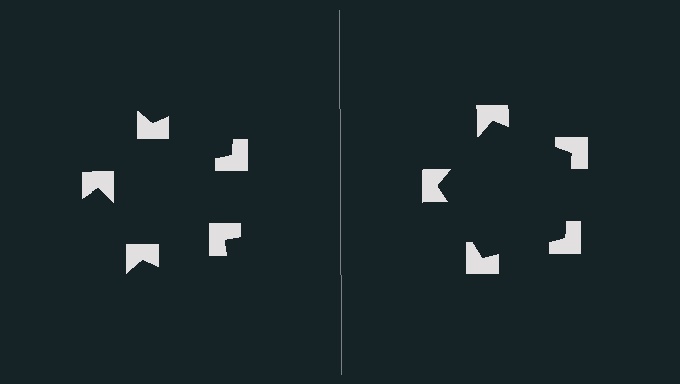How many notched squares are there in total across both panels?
10 — 5 on each side.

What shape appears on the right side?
An illusory pentagon.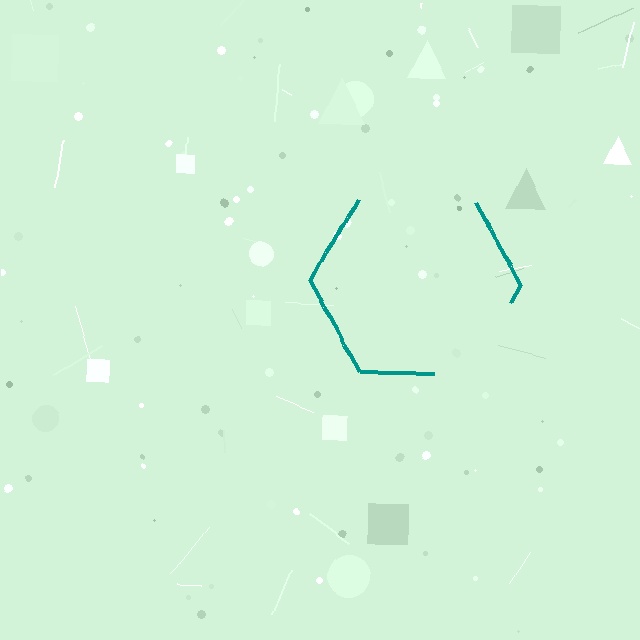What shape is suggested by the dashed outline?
The dashed outline suggests a hexagon.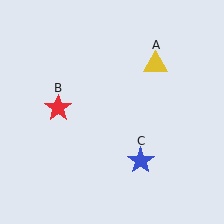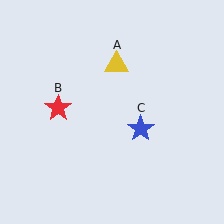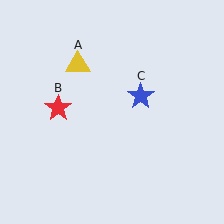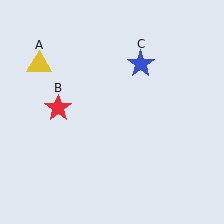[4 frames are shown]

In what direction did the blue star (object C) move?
The blue star (object C) moved up.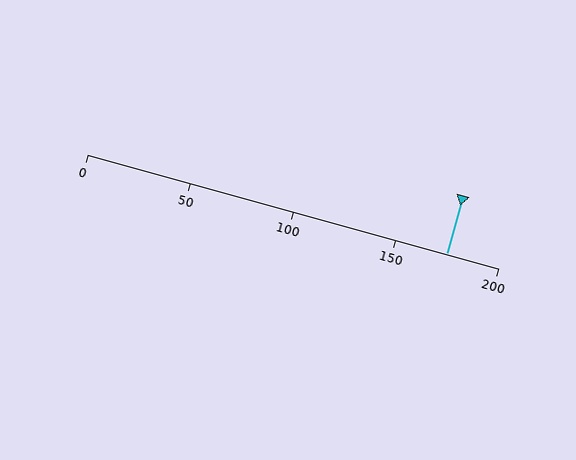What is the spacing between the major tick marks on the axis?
The major ticks are spaced 50 apart.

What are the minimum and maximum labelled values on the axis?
The axis runs from 0 to 200.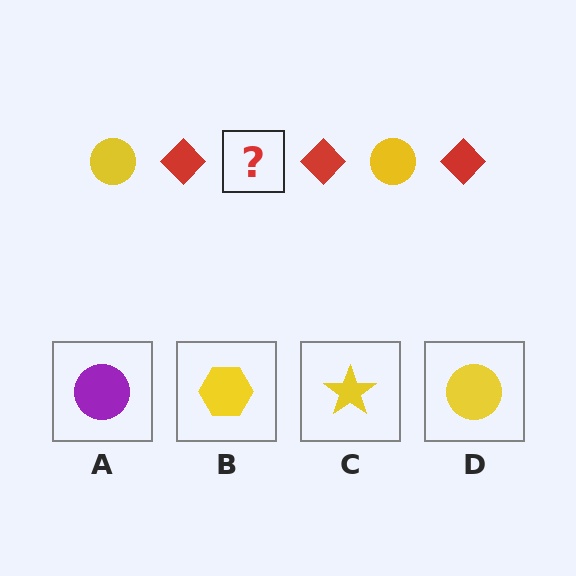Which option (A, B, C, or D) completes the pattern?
D.